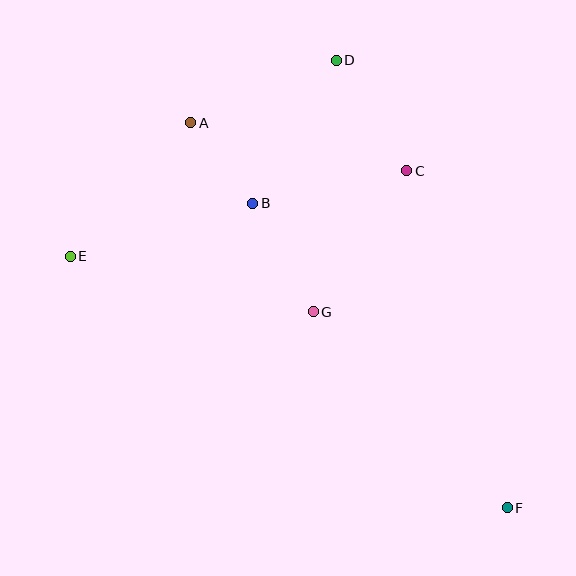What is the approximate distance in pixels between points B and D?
The distance between B and D is approximately 166 pixels.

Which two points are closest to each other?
Points A and B are closest to each other.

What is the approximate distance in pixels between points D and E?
The distance between D and E is approximately 331 pixels.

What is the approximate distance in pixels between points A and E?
The distance between A and E is approximately 180 pixels.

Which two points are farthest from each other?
Points E and F are farthest from each other.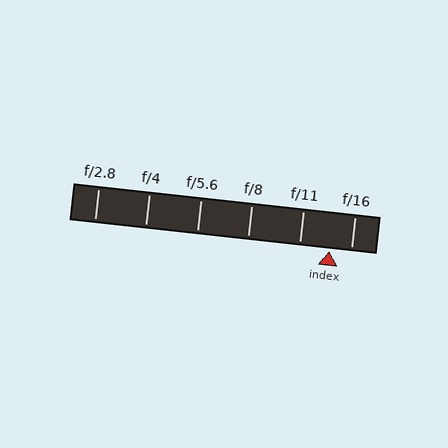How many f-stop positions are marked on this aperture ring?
There are 6 f-stop positions marked.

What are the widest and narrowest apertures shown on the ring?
The widest aperture shown is f/2.8 and the narrowest is f/16.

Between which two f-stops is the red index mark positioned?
The index mark is between f/11 and f/16.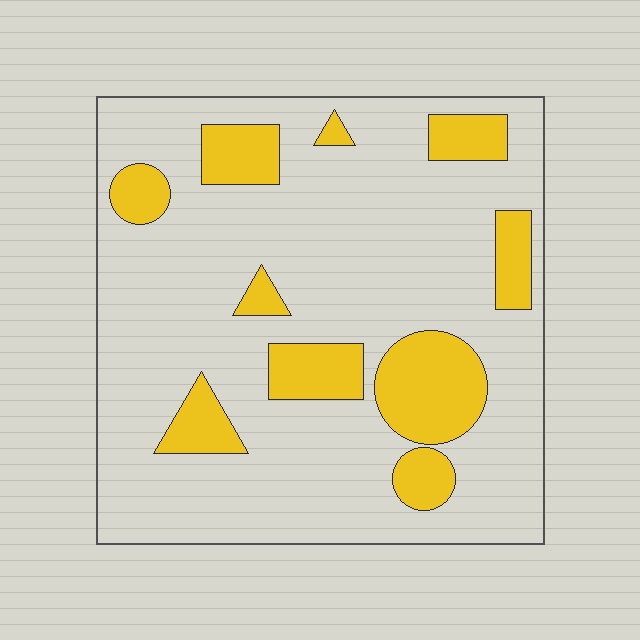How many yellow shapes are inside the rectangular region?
10.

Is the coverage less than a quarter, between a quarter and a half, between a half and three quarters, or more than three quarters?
Less than a quarter.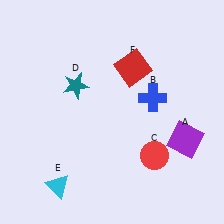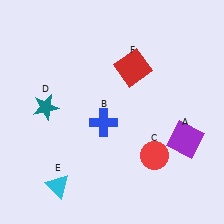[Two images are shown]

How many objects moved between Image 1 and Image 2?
2 objects moved between the two images.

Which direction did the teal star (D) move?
The teal star (D) moved left.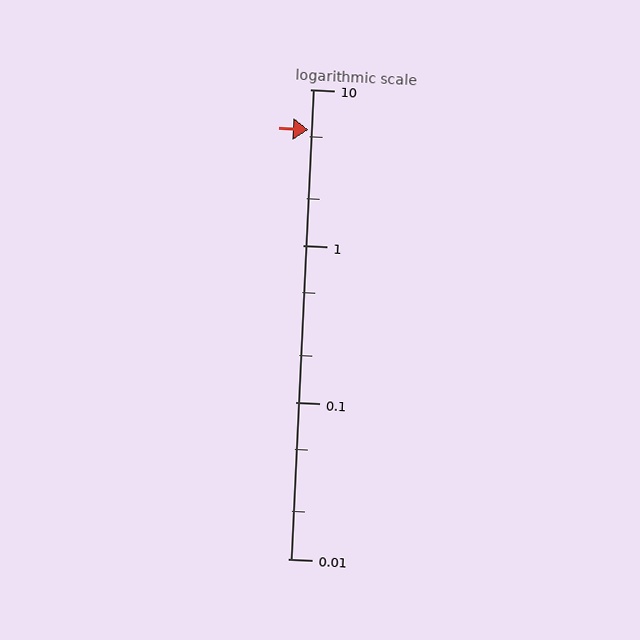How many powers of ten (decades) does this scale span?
The scale spans 3 decades, from 0.01 to 10.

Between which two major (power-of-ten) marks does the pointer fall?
The pointer is between 1 and 10.